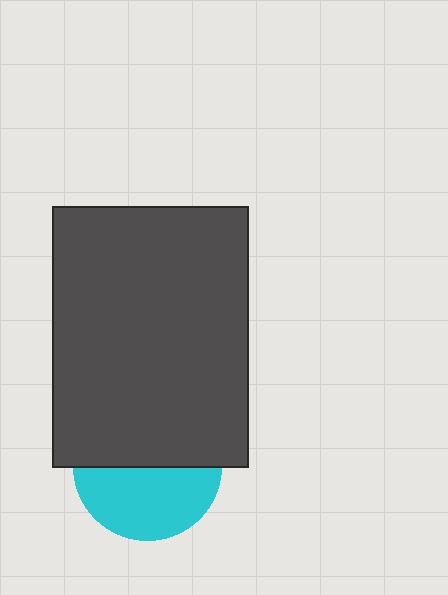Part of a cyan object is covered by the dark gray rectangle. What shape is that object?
It is a circle.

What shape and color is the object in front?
The object in front is a dark gray rectangle.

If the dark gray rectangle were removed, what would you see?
You would see the complete cyan circle.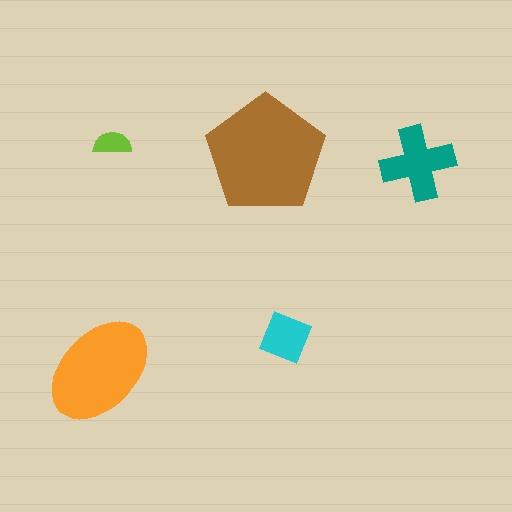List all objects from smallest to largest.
The lime semicircle, the cyan square, the teal cross, the orange ellipse, the brown pentagon.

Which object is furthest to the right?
The teal cross is rightmost.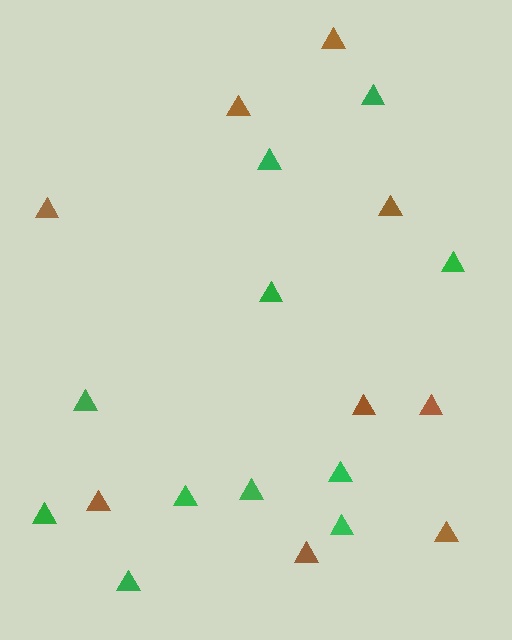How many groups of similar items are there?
There are 2 groups: one group of brown triangles (9) and one group of green triangles (11).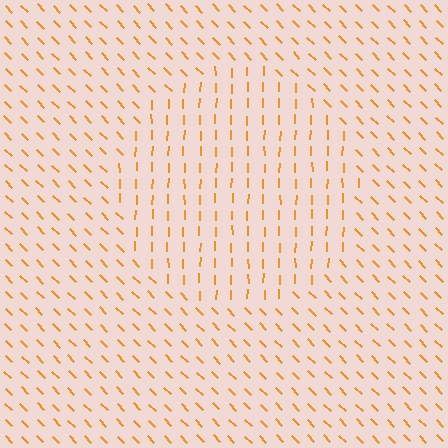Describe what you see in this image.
The image is filled with small orange line segments. A circle region in the image has lines oriented differently from the surrounding lines, creating a visible texture boundary.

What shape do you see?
I see a circle.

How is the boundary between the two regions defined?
The boundary is defined purely by a change in line orientation (approximately 45 degrees difference). All lines are the same color and thickness.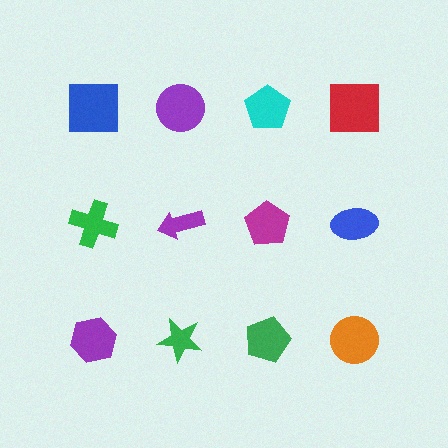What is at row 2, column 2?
A purple arrow.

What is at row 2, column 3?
A magenta pentagon.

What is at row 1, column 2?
A purple circle.